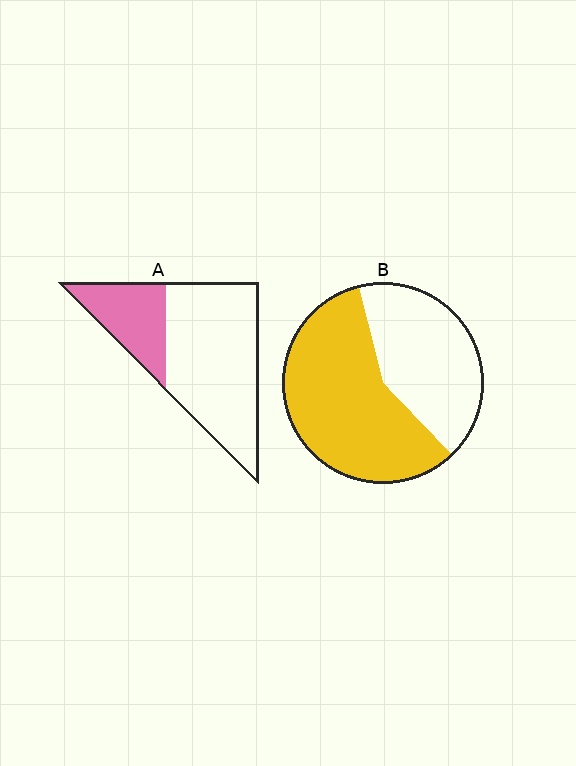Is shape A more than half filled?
No.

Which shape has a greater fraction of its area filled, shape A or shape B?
Shape B.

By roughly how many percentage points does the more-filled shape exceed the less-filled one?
By roughly 30 percentage points (B over A).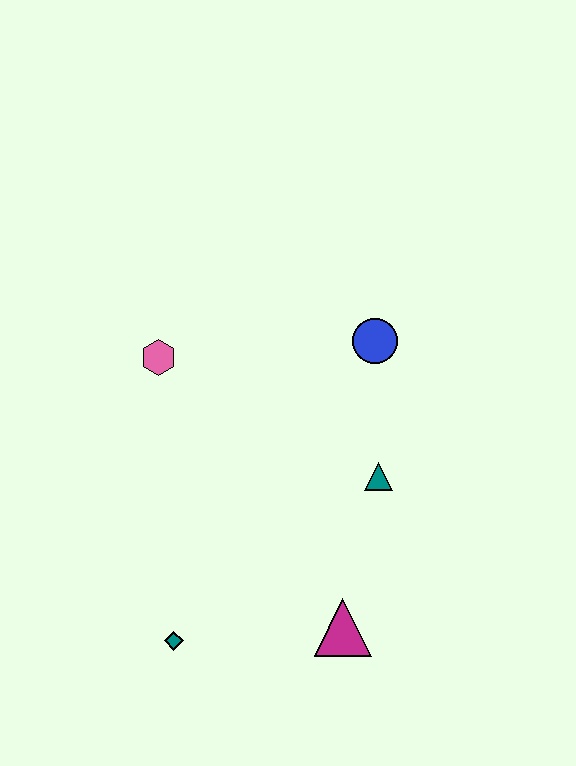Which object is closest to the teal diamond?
The magenta triangle is closest to the teal diamond.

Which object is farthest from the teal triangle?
The teal diamond is farthest from the teal triangle.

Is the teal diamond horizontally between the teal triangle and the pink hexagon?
Yes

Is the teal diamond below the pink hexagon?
Yes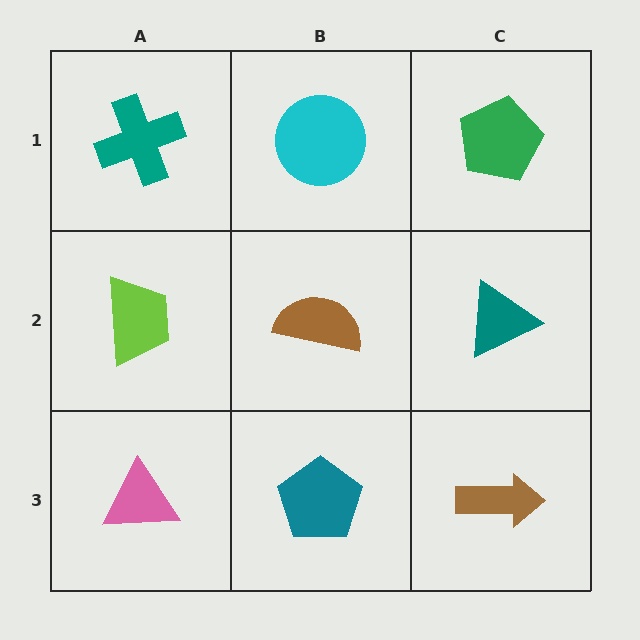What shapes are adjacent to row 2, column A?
A teal cross (row 1, column A), a pink triangle (row 3, column A), a brown semicircle (row 2, column B).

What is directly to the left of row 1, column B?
A teal cross.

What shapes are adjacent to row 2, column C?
A green pentagon (row 1, column C), a brown arrow (row 3, column C), a brown semicircle (row 2, column B).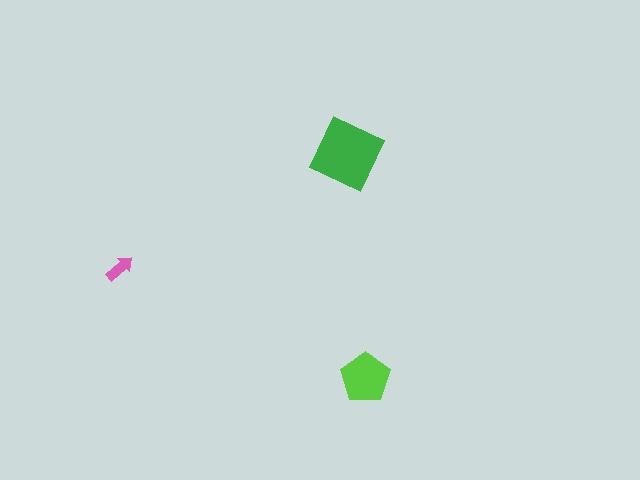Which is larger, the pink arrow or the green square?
The green square.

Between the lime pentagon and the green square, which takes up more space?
The green square.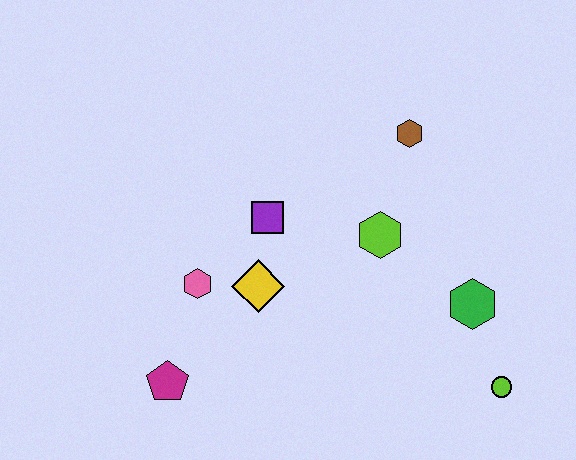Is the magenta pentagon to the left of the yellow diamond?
Yes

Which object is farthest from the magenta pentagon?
The brown hexagon is farthest from the magenta pentagon.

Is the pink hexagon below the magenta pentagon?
No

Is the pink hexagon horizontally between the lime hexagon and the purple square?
No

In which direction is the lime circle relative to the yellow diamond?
The lime circle is to the right of the yellow diamond.